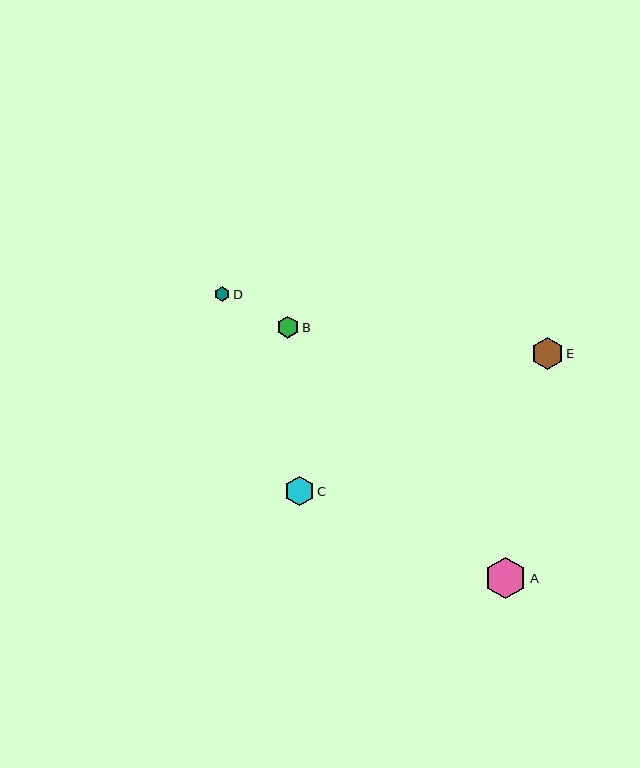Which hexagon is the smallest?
Hexagon D is the smallest with a size of approximately 15 pixels.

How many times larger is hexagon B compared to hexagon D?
Hexagon B is approximately 1.4 times the size of hexagon D.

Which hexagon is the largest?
Hexagon A is the largest with a size of approximately 42 pixels.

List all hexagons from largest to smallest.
From largest to smallest: A, E, C, B, D.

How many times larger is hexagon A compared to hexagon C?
Hexagon A is approximately 1.4 times the size of hexagon C.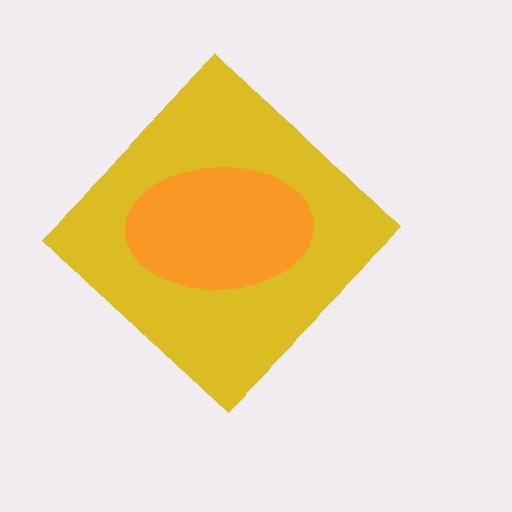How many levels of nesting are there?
2.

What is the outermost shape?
The yellow diamond.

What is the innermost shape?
The orange ellipse.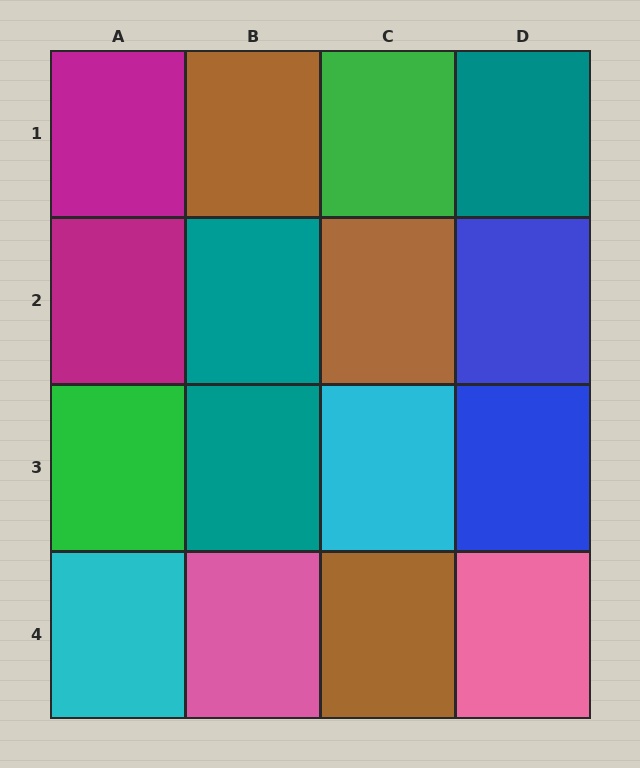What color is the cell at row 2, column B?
Teal.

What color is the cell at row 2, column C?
Brown.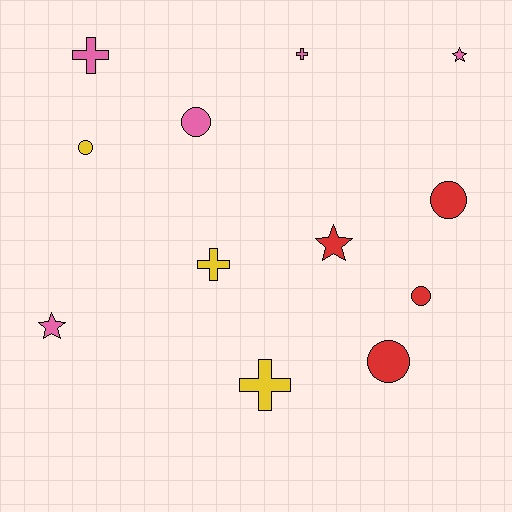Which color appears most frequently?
Pink, with 5 objects.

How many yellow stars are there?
There are no yellow stars.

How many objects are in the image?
There are 12 objects.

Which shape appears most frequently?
Circle, with 5 objects.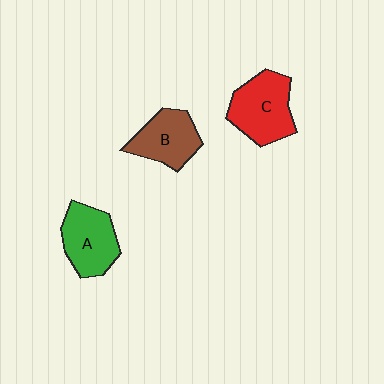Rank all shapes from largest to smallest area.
From largest to smallest: C (red), A (green), B (brown).